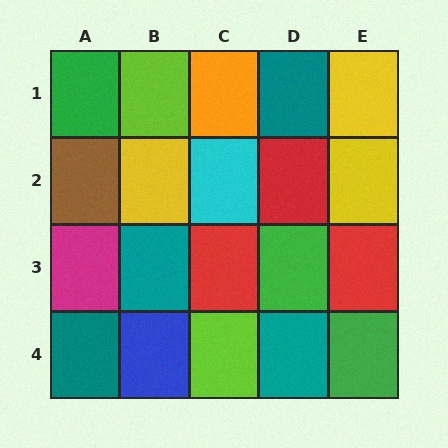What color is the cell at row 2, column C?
Cyan.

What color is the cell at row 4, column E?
Green.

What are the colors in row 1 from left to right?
Green, lime, orange, teal, yellow.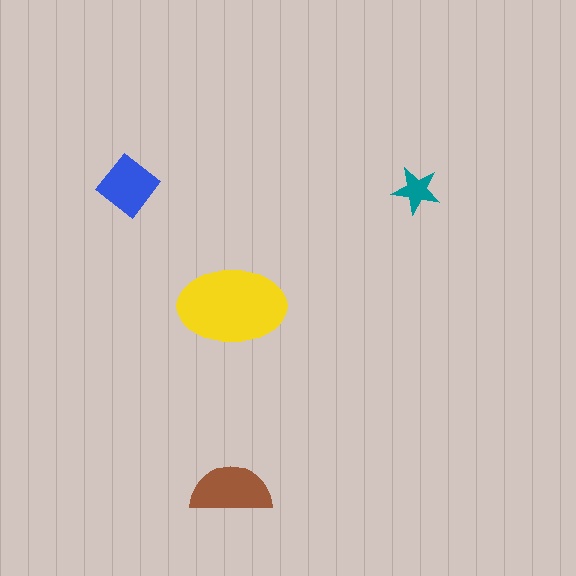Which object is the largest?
The yellow ellipse.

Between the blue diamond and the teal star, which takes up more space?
The blue diamond.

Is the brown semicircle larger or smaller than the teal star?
Larger.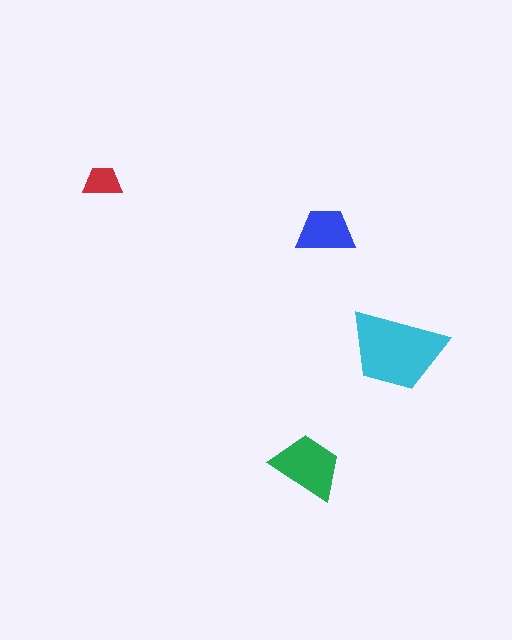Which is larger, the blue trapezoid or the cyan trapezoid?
The cyan one.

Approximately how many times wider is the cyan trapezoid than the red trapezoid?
About 2.5 times wider.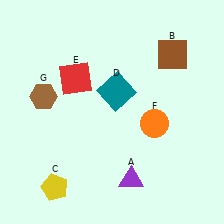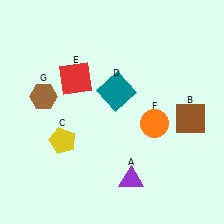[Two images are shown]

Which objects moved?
The objects that moved are: the brown square (B), the yellow pentagon (C).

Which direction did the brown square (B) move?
The brown square (B) moved down.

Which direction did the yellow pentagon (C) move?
The yellow pentagon (C) moved up.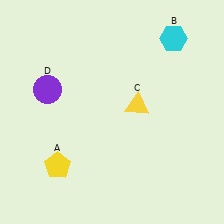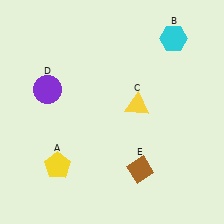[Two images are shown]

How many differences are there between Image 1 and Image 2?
There is 1 difference between the two images.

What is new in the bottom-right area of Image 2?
A brown diamond (E) was added in the bottom-right area of Image 2.